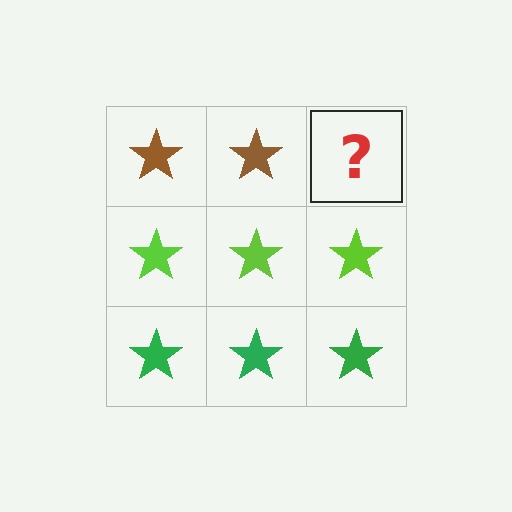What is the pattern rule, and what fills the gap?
The rule is that each row has a consistent color. The gap should be filled with a brown star.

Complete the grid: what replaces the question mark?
The question mark should be replaced with a brown star.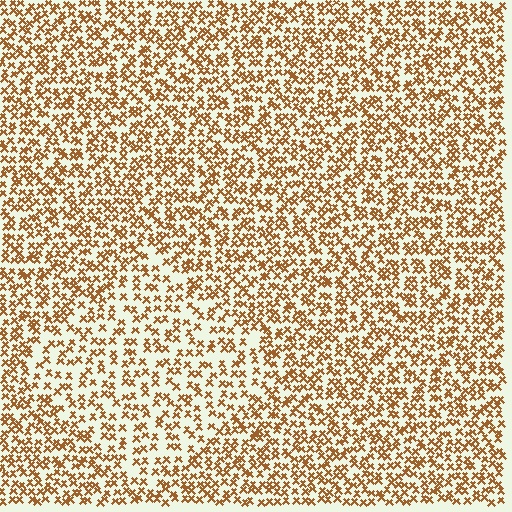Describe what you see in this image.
The image contains small brown elements arranged at two different densities. A diamond-shaped region is visible where the elements are less densely packed than the surrounding area.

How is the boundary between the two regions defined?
The boundary is defined by a change in element density (approximately 1.6x ratio). All elements are the same color, size, and shape.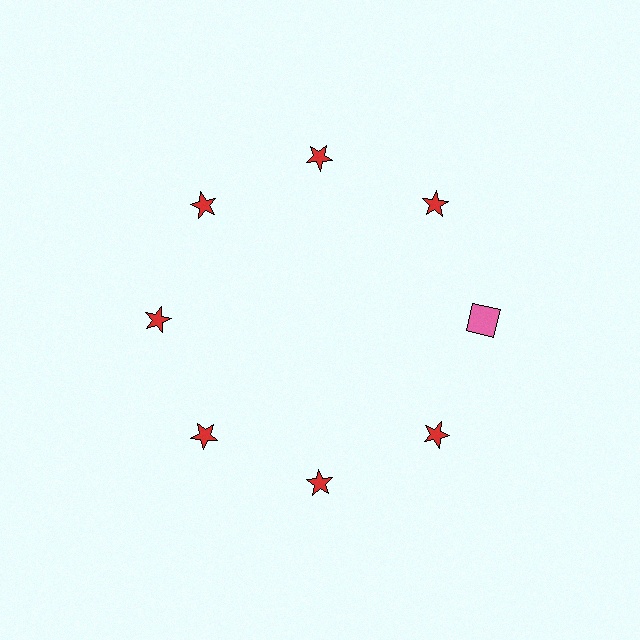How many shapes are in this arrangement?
There are 8 shapes arranged in a ring pattern.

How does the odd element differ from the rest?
It differs in both color (pink instead of red) and shape (square instead of star).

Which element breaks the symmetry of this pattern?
The pink square at roughly the 3 o'clock position breaks the symmetry. All other shapes are red stars.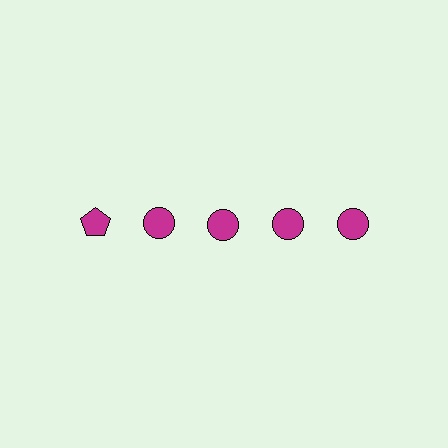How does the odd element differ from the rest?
It has a different shape: pentagon instead of circle.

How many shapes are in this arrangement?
There are 5 shapes arranged in a grid pattern.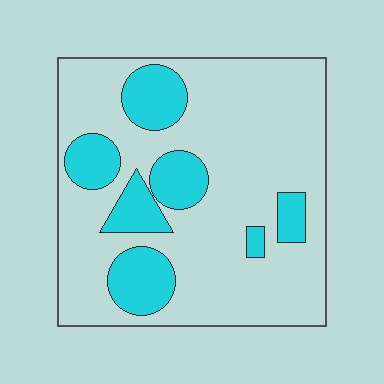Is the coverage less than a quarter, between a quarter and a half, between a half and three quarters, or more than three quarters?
Less than a quarter.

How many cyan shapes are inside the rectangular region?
7.